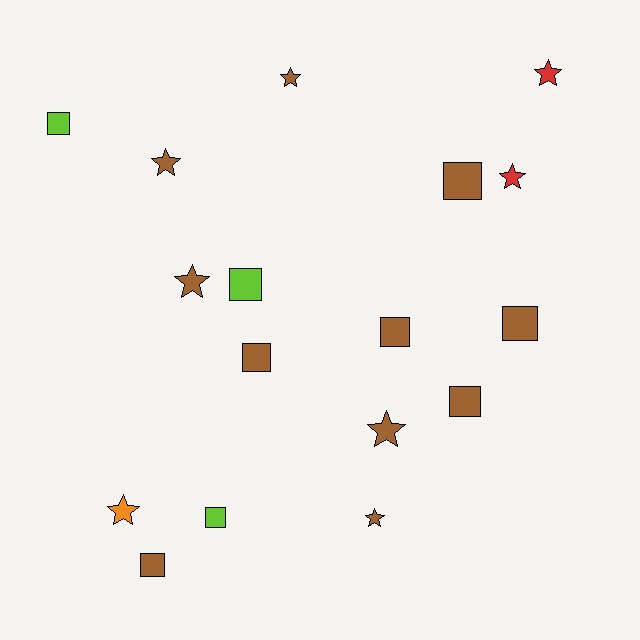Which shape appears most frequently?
Square, with 9 objects.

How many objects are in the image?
There are 17 objects.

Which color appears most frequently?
Brown, with 11 objects.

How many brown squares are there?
There are 6 brown squares.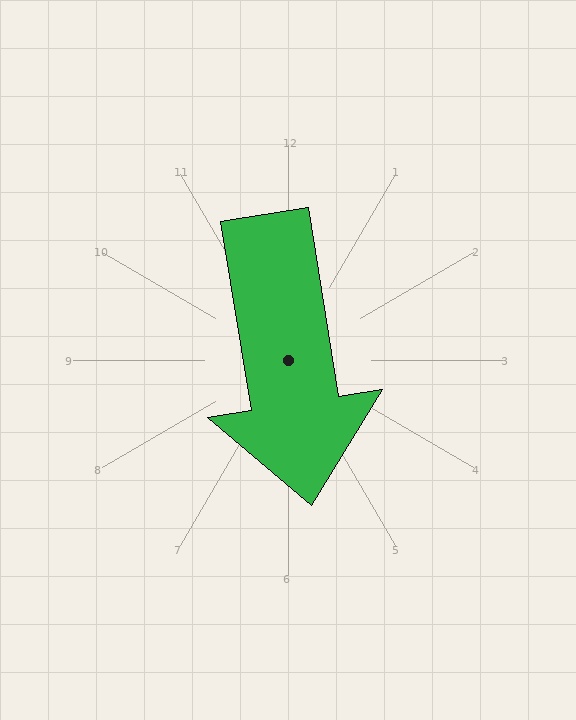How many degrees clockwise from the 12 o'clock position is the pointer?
Approximately 171 degrees.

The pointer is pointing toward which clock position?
Roughly 6 o'clock.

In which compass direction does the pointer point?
South.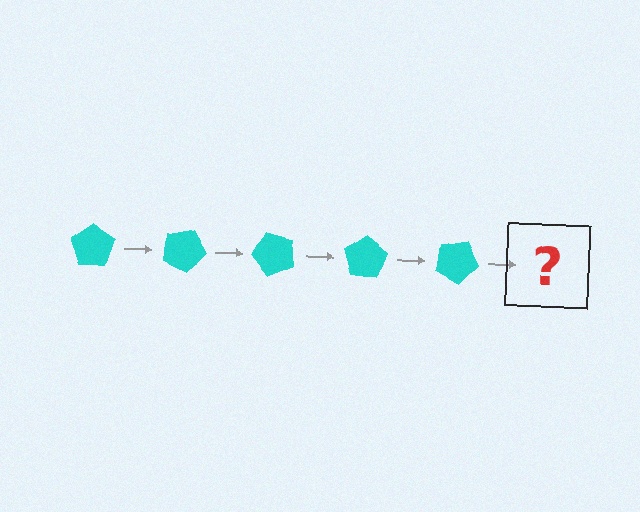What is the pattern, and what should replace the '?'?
The pattern is that the pentagon rotates 25 degrees each step. The '?' should be a cyan pentagon rotated 125 degrees.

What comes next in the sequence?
The next element should be a cyan pentagon rotated 125 degrees.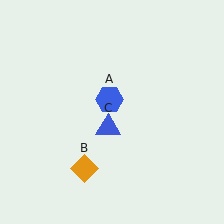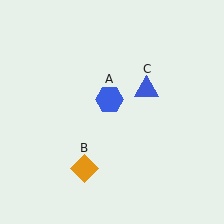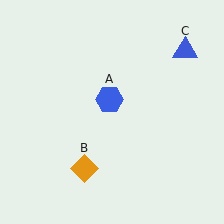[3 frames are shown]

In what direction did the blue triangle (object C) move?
The blue triangle (object C) moved up and to the right.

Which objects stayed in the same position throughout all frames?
Blue hexagon (object A) and orange diamond (object B) remained stationary.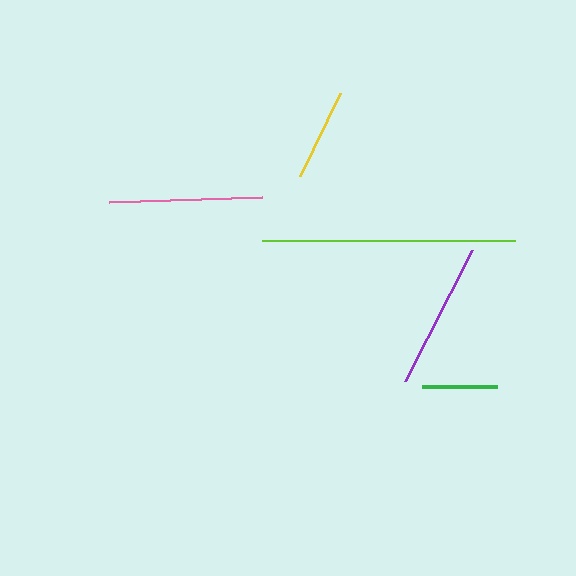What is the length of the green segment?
The green segment is approximately 75 pixels long.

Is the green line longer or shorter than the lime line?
The lime line is longer than the green line.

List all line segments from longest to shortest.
From longest to shortest: lime, pink, purple, yellow, green.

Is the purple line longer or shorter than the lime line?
The lime line is longer than the purple line.